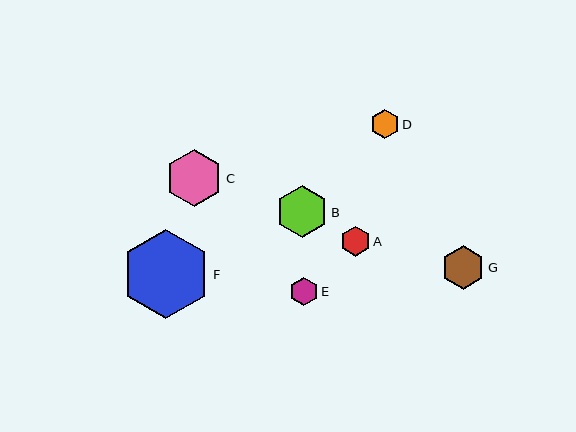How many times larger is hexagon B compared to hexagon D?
Hexagon B is approximately 1.8 times the size of hexagon D.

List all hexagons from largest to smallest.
From largest to smallest: F, C, B, G, A, D, E.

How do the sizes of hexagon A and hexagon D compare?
Hexagon A and hexagon D are approximately the same size.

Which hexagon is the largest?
Hexagon F is the largest with a size of approximately 89 pixels.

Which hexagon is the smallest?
Hexagon E is the smallest with a size of approximately 29 pixels.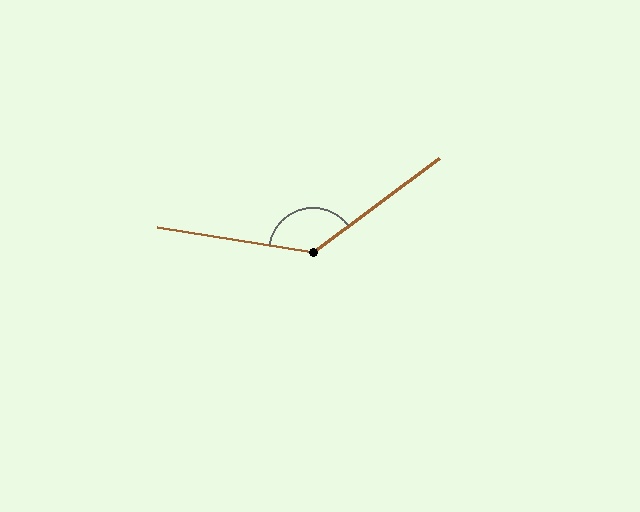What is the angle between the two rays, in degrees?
Approximately 135 degrees.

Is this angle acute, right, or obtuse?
It is obtuse.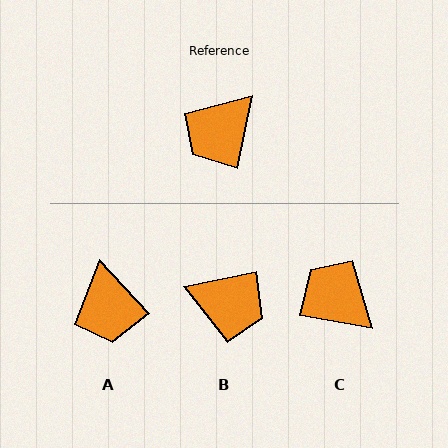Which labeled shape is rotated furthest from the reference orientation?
B, about 114 degrees away.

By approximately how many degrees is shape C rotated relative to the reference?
Approximately 88 degrees clockwise.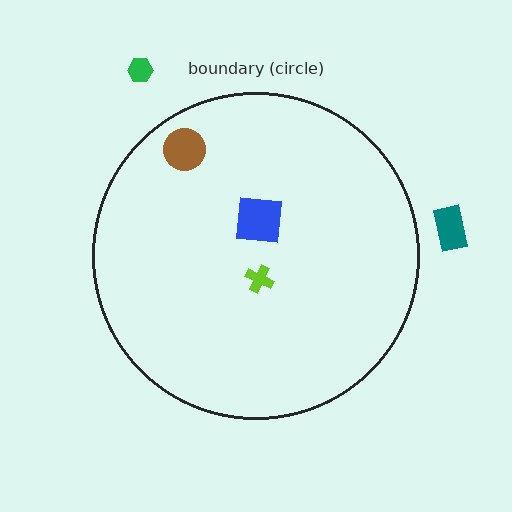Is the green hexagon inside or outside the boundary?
Outside.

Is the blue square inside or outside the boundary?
Inside.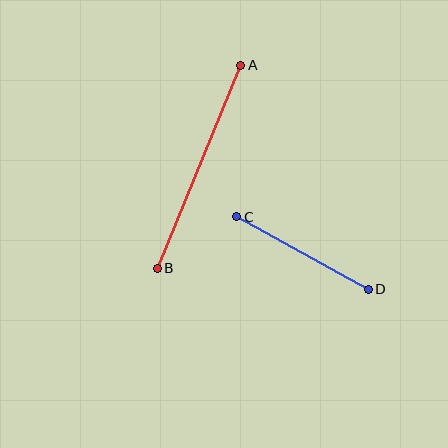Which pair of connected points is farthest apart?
Points A and B are farthest apart.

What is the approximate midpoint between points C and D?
The midpoint is at approximately (303, 253) pixels.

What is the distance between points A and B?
The distance is approximately 220 pixels.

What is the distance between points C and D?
The distance is approximately 150 pixels.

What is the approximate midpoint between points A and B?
The midpoint is at approximately (199, 167) pixels.